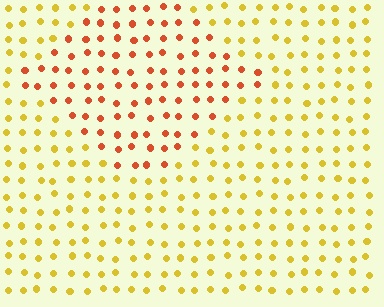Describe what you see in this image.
The image is filled with small yellow elements in a uniform arrangement. A diamond-shaped region is visible where the elements are tinted to a slightly different hue, forming a subtle color boundary.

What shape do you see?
I see a diamond.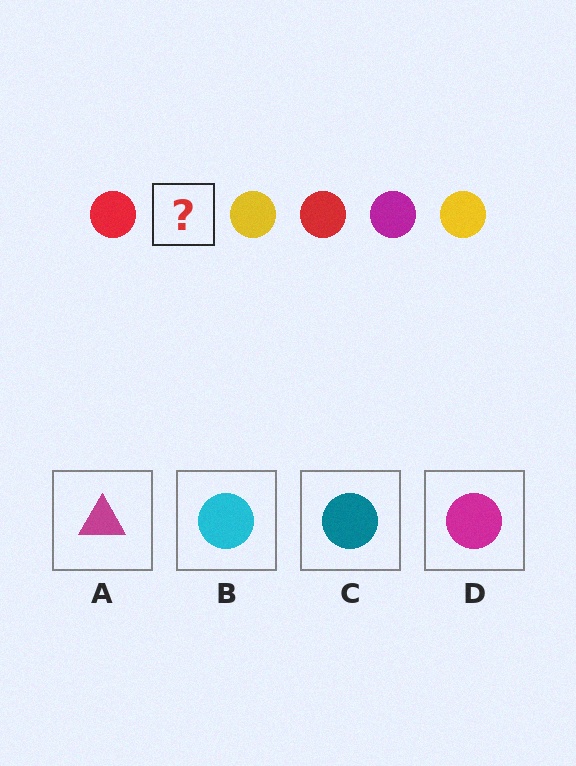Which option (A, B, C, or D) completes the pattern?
D.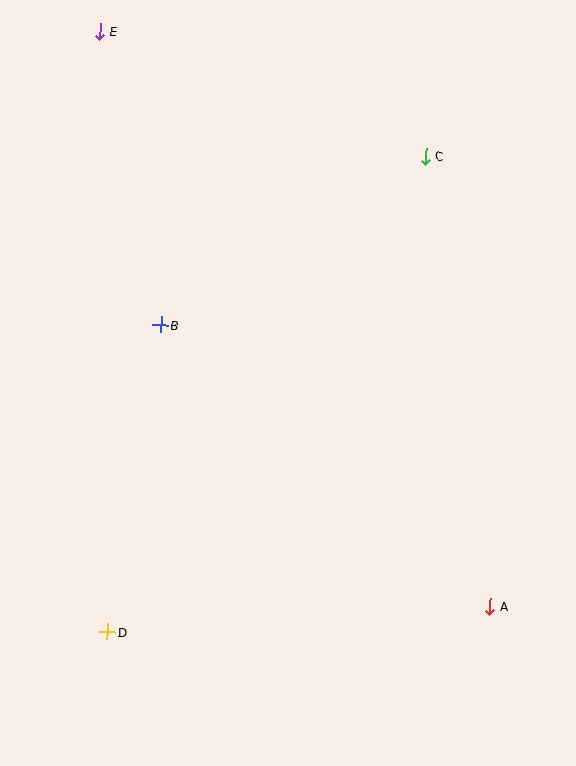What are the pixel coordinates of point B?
Point B is at (161, 325).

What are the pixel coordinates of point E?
Point E is at (100, 32).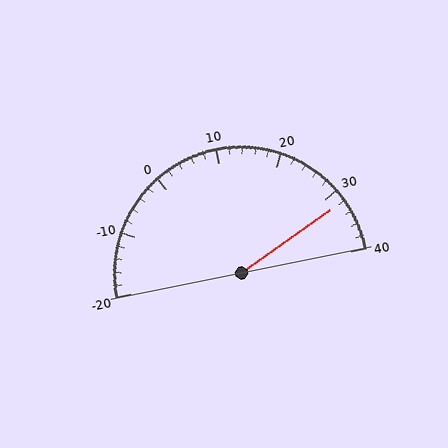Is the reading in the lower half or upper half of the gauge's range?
The reading is in the upper half of the range (-20 to 40).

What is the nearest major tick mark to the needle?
The nearest major tick mark is 30.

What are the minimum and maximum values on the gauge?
The gauge ranges from -20 to 40.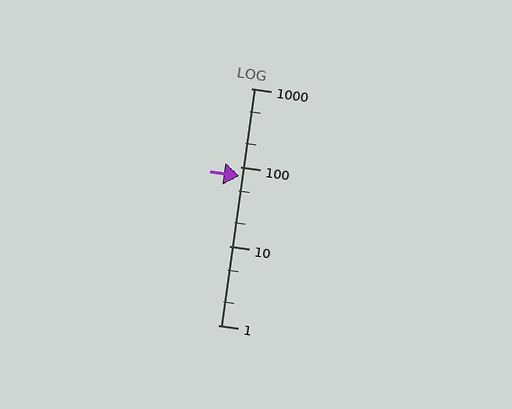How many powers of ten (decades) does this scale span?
The scale spans 3 decades, from 1 to 1000.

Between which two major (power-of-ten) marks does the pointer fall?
The pointer is between 10 and 100.